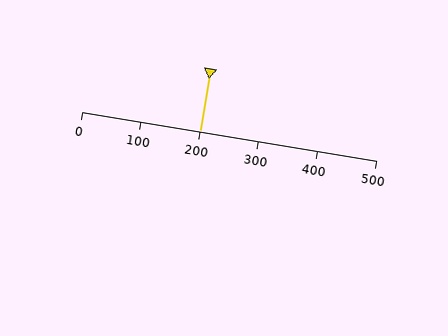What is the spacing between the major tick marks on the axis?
The major ticks are spaced 100 apart.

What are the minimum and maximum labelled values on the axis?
The axis runs from 0 to 500.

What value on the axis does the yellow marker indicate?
The marker indicates approximately 200.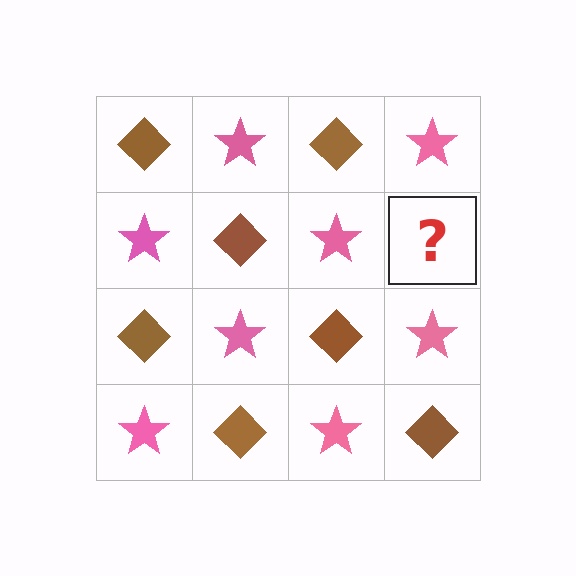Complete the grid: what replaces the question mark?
The question mark should be replaced with a brown diamond.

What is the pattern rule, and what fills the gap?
The rule is that it alternates brown diamond and pink star in a checkerboard pattern. The gap should be filled with a brown diamond.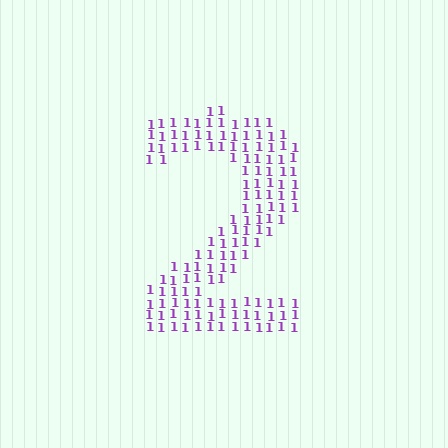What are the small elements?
The small elements are digit 1's.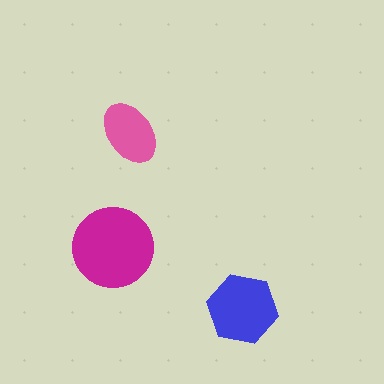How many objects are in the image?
There are 3 objects in the image.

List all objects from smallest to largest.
The pink ellipse, the blue hexagon, the magenta circle.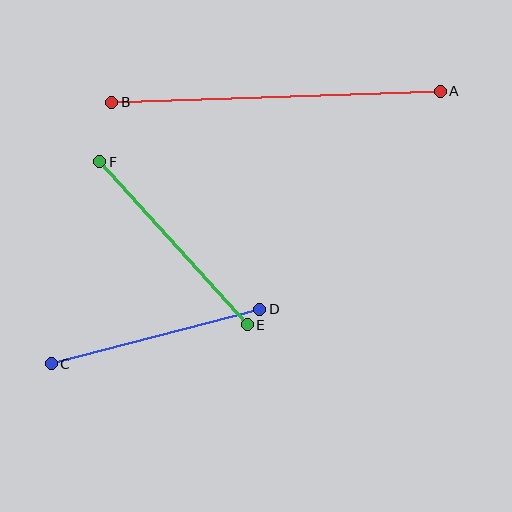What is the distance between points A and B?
The distance is approximately 329 pixels.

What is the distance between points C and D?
The distance is approximately 215 pixels.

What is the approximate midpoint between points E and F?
The midpoint is at approximately (173, 243) pixels.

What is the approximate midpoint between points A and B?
The midpoint is at approximately (276, 97) pixels.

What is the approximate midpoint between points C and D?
The midpoint is at approximately (156, 336) pixels.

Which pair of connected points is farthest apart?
Points A and B are farthest apart.